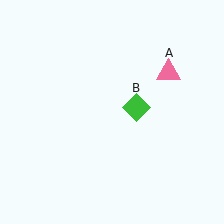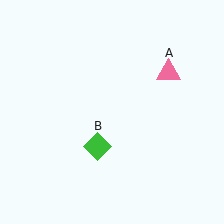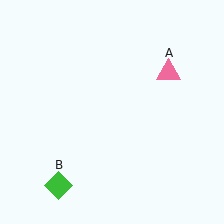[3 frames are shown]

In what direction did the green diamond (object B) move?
The green diamond (object B) moved down and to the left.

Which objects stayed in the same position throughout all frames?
Pink triangle (object A) remained stationary.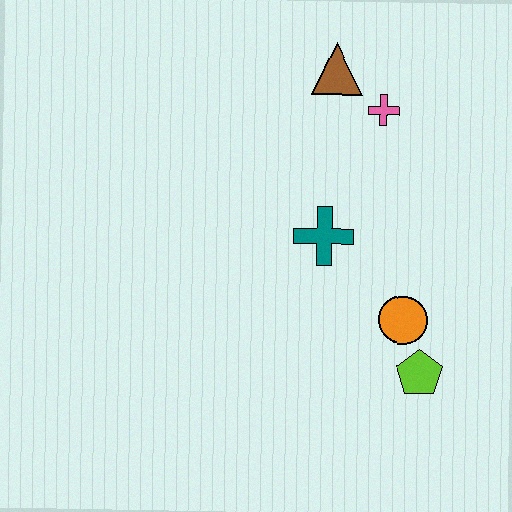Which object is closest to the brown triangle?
The pink cross is closest to the brown triangle.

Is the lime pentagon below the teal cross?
Yes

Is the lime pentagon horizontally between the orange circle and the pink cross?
No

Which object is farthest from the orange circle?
The brown triangle is farthest from the orange circle.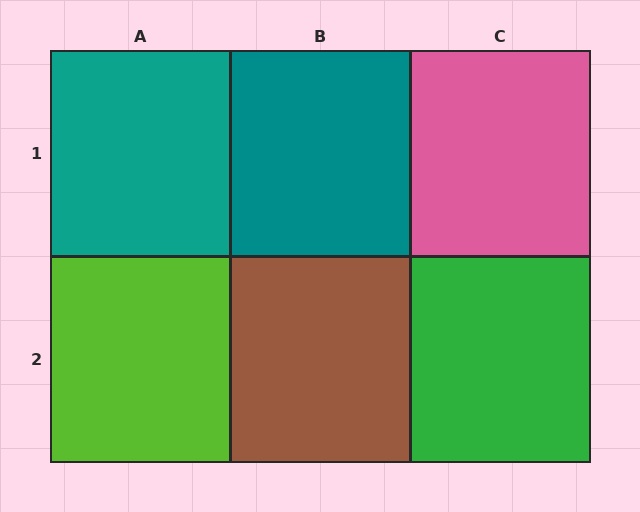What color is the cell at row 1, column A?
Teal.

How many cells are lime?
1 cell is lime.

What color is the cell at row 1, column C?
Pink.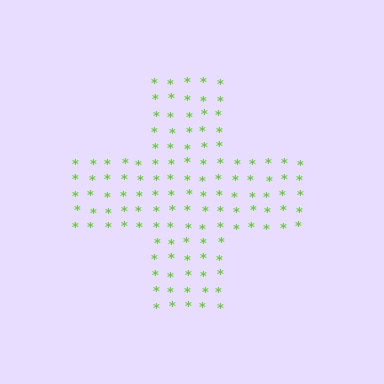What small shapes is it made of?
It is made of small asterisks.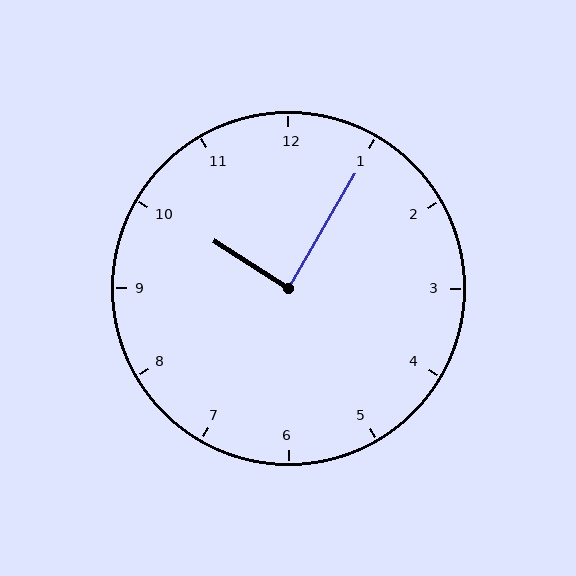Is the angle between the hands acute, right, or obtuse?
It is right.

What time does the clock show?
10:05.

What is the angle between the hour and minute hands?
Approximately 88 degrees.